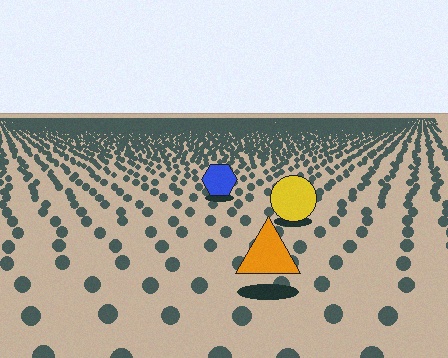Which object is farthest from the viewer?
The blue hexagon is farthest from the viewer. It appears smaller and the ground texture around it is denser.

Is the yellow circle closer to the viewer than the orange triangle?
No. The orange triangle is closer — you can tell from the texture gradient: the ground texture is coarser near it.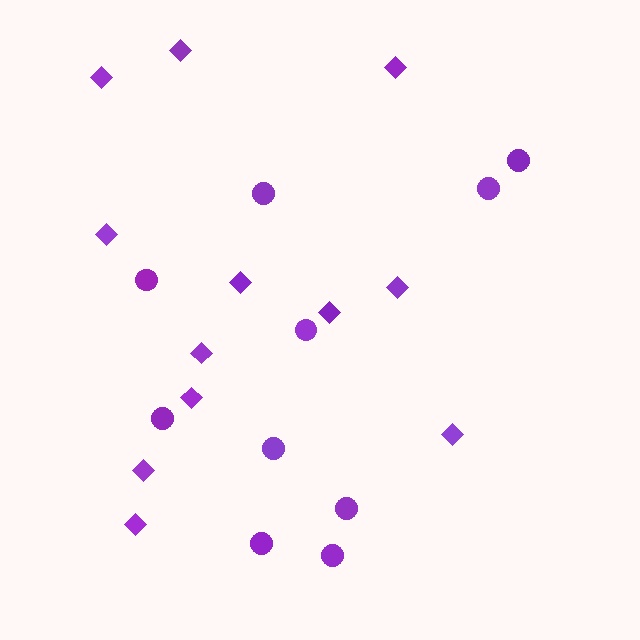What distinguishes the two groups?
There are 2 groups: one group of circles (10) and one group of diamonds (12).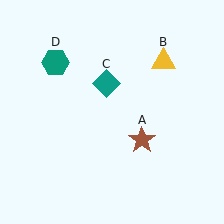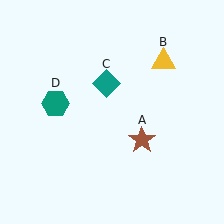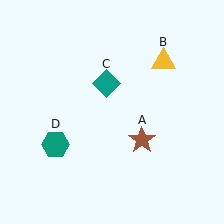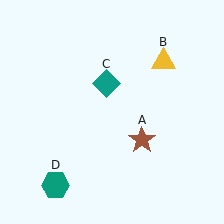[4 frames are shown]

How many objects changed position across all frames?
1 object changed position: teal hexagon (object D).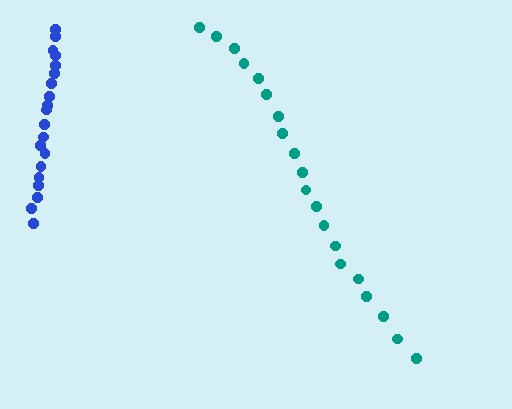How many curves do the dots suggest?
There are 2 distinct paths.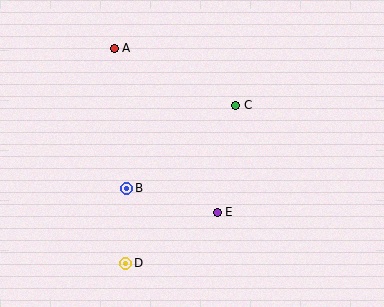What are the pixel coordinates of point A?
Point A is at (114, 48).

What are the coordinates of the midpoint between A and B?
The midpoint between A and B is at (120, 118).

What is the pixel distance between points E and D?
The distance between E and D is 104 pixels.